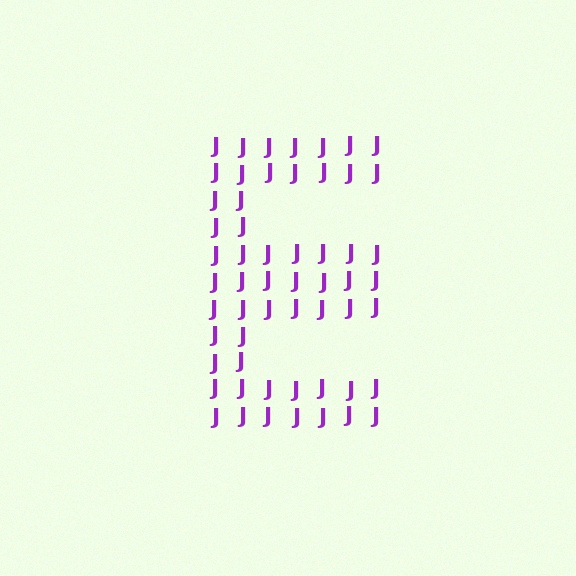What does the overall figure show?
The overall figure shows the letter E.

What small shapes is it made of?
It is made of small letter J's.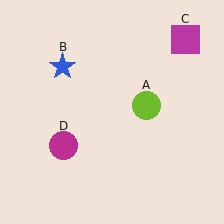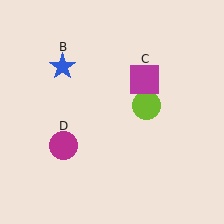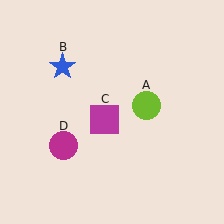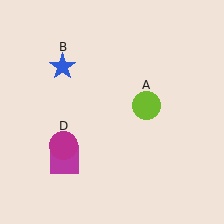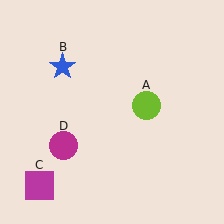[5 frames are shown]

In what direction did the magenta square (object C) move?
The magenta square (object C) moved down and to the left.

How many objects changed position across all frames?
1 object changed position: magenta square (object C).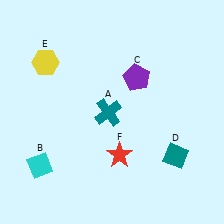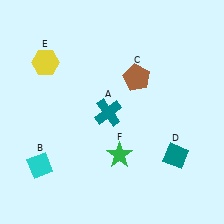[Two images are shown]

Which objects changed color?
C changed from purple to brown. F changed from red to green.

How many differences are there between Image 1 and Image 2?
There are 2 differences between the two images.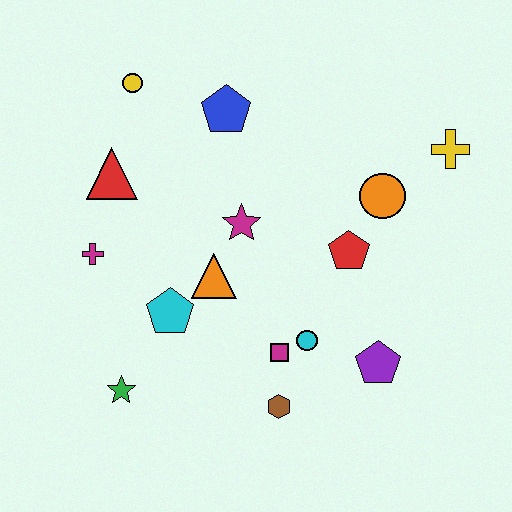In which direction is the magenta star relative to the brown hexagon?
The magenta star is above the brown hexagon.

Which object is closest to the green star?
The cyan pentagon is closest to the green star.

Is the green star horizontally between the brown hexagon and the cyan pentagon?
No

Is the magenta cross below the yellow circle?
Yes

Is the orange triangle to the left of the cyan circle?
Yes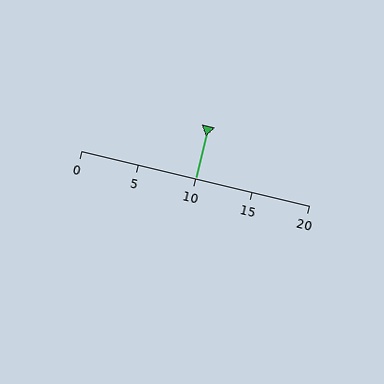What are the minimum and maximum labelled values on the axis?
The axis runs from 0 to 20.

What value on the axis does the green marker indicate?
The marker indicates approximately 10.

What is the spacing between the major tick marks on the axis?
The major ticks are spaced 5 apart.